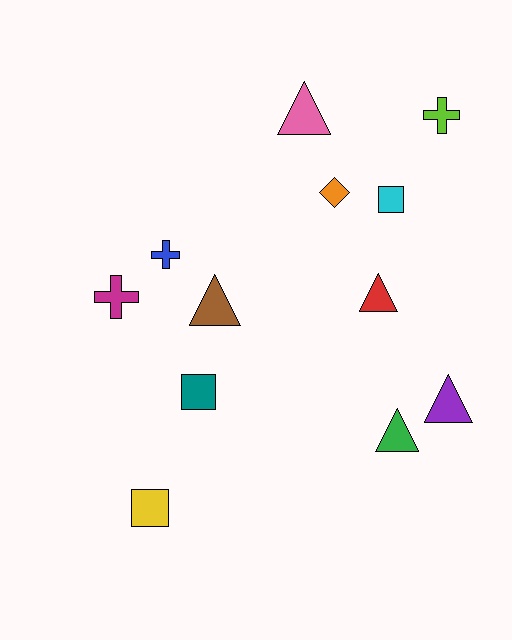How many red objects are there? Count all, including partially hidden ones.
There is 1 red object.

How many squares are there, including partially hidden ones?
There are 3 squares.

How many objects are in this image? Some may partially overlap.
There are 12 objects.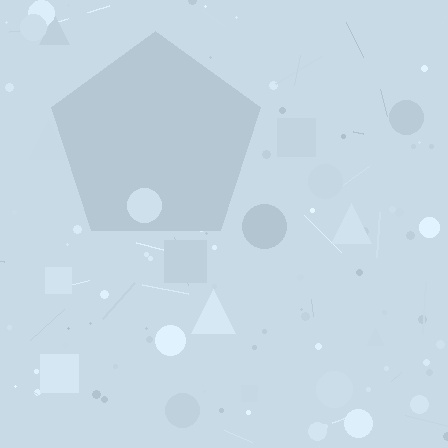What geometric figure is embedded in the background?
A pentagon is embedded in the background.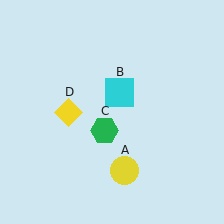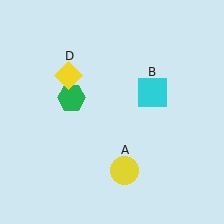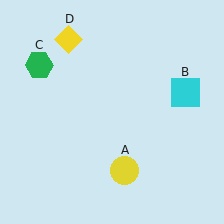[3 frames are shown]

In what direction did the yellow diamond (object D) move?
The yellow diamond (object D) moved up.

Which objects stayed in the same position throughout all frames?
Yellow circle (object A) remained stationary.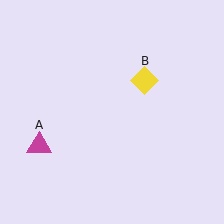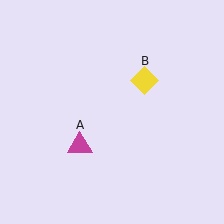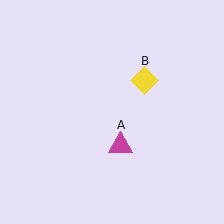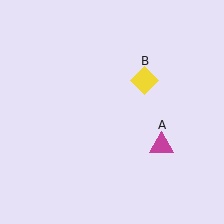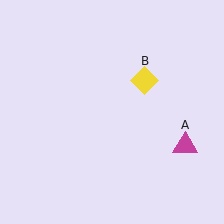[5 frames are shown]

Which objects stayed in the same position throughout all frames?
Yellow diamond (object B) remained stationary.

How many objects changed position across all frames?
1 object changed position: magenta triangle (object A).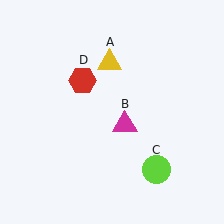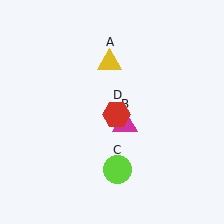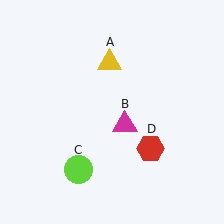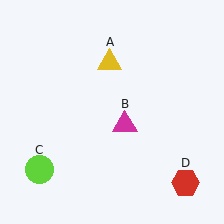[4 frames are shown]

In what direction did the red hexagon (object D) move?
The red hexagon (object D) moved down and to the right.